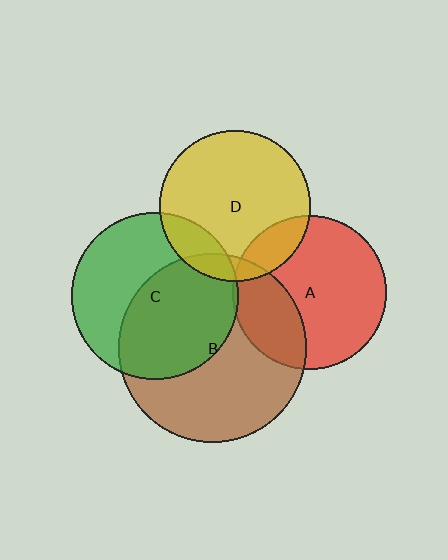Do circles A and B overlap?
Yes.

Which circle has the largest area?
Circle B (brown).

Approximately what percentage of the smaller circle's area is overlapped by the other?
Approximately 30%.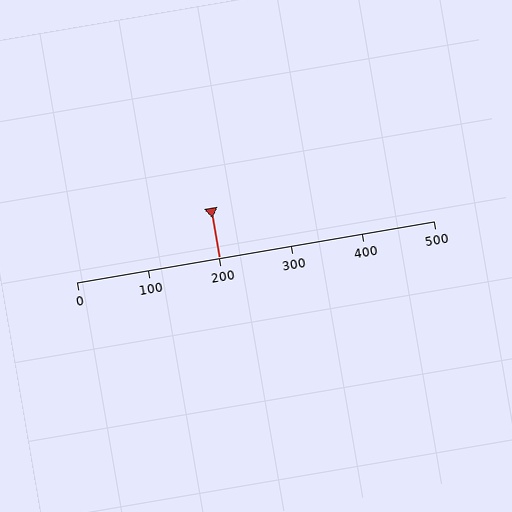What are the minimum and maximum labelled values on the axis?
The axis runs from 0 to 500.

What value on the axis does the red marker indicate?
The marker indicates approximately 200.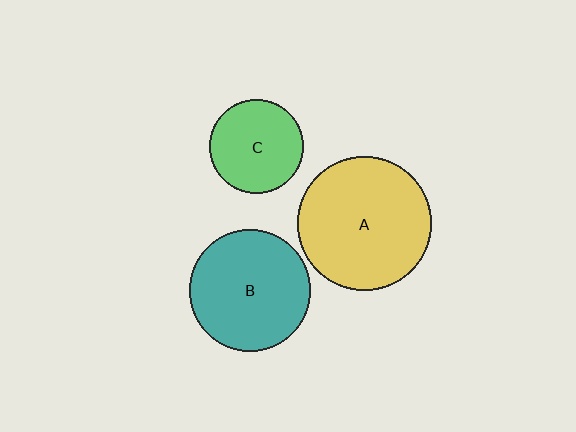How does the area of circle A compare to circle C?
Approximately 2.0 times.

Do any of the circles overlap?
No, none of the circles overlap.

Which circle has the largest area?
Circle A (yellow).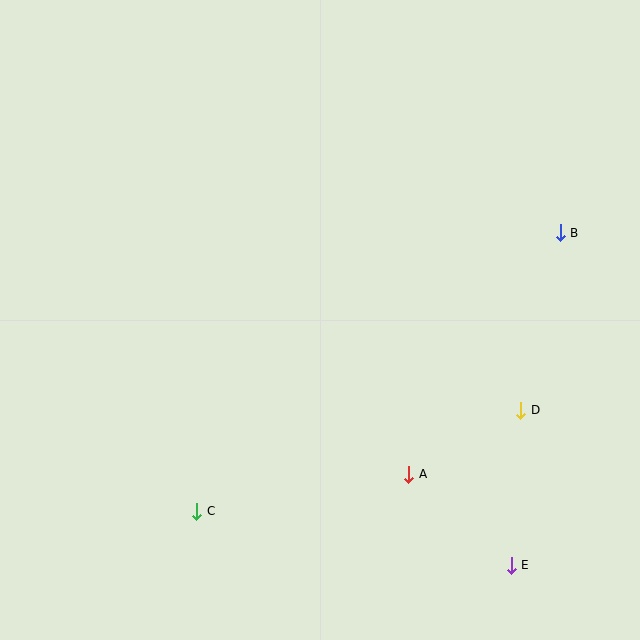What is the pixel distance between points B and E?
The distance between B and E is 336 pixels.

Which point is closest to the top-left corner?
Point C is closest to the top-left corner.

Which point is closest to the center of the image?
Point A at (409, 474) is closest to the center.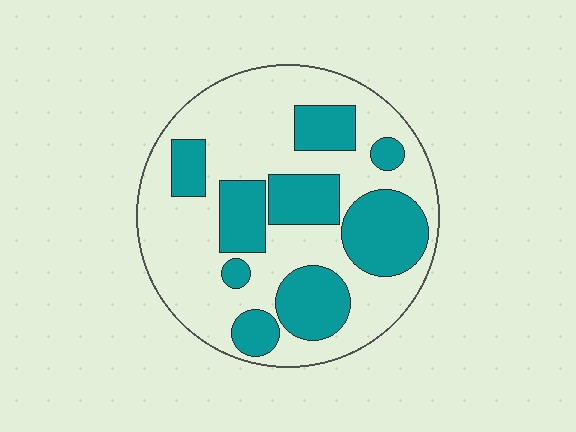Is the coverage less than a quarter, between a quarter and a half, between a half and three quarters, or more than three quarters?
Between a quarter and a half.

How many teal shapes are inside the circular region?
9.